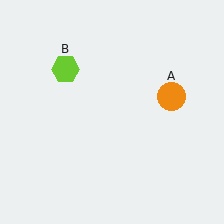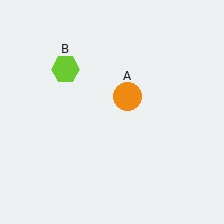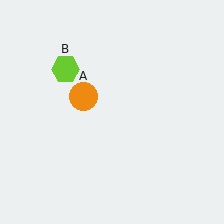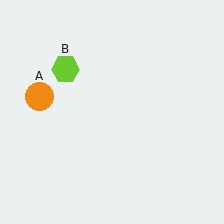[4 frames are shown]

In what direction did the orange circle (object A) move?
The orange circle (object A) moved left.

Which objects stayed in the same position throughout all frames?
Lime hexagon (object B) remained stationary.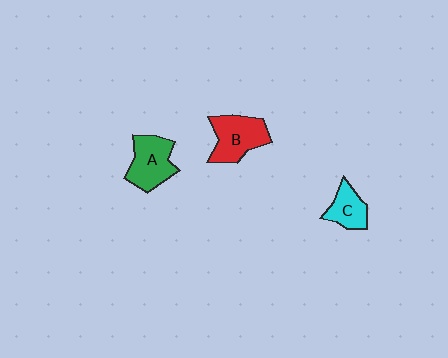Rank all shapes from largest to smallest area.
From largest to smallest: B (red), A (green), C (cyan).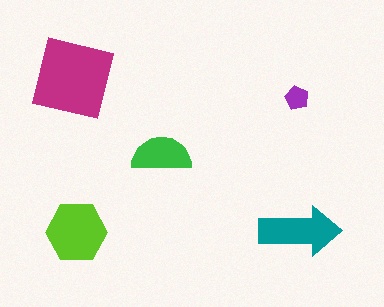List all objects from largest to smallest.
The magenta square, the lime hexagon, the teal arrow, the green semicircle, the purple pentagon.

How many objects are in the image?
There are 5 objects in the image.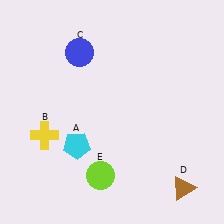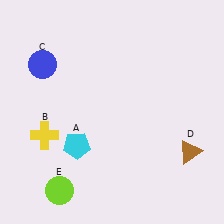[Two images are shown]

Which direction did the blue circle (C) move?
The blue circle (C) moved left.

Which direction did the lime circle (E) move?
The lime circle (E) moved left.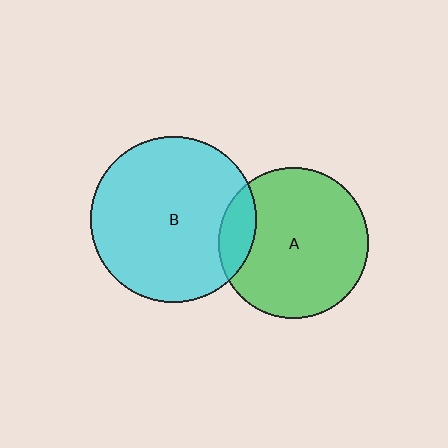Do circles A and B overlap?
Yes.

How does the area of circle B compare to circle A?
Approximately 1.2 times.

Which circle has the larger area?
Circle B (cyan).